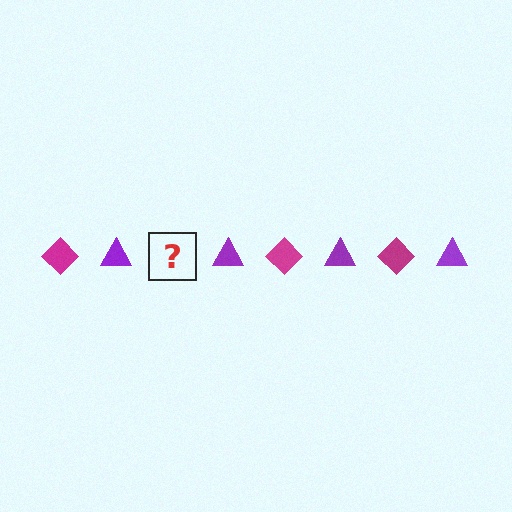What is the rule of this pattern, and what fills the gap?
The rule is that the pattern alternates between magenta diamond and purple triangle. The gap should be filled with a magenta diamond.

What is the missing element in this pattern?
The missing element is a magenta diamond.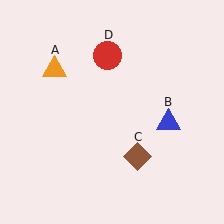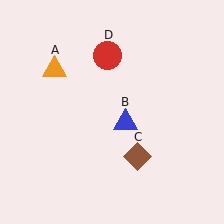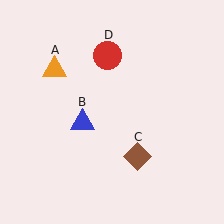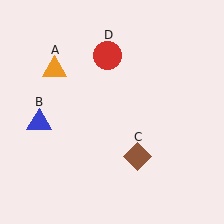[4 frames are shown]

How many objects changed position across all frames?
1 object changed position: blue triangle (object B).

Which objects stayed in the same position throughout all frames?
Orange triangle (object A) and brown diamond (object C) and red circle (object D) remained stationary.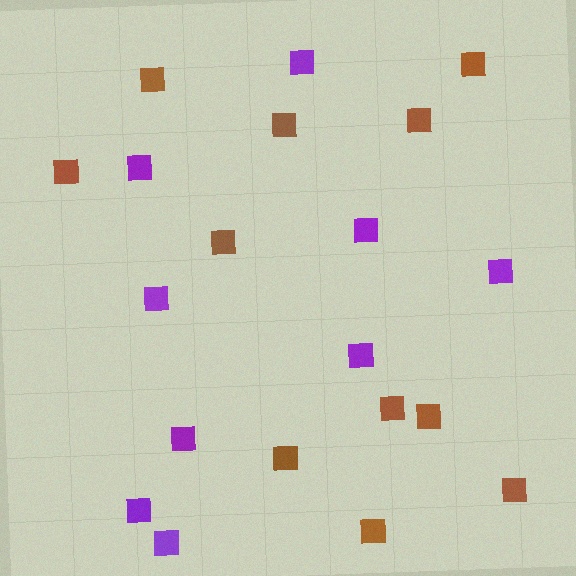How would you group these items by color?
There are 2 groups: one group of purple squares (9) and one group of brown squares (11).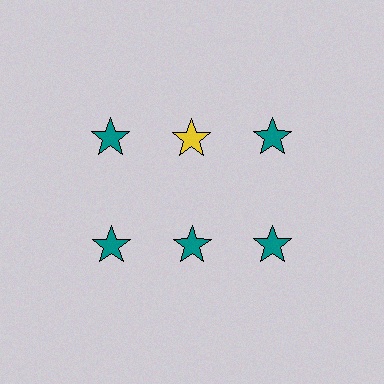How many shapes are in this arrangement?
There are 6 shapes arranged in a grid pattern.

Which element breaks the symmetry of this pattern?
The yellow star in the top row, second from left column breaks the symmetry. All other shapes are teal stars.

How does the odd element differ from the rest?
It has a different color: yellow instead of teal.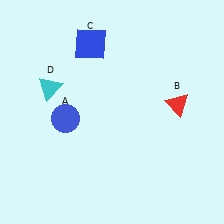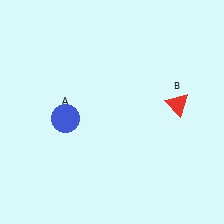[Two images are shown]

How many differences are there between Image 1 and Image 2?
There are 2 differences between the two images.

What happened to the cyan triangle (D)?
The cyan triangle (D) was removed in Image 2. It was in the top-left area of Image 1.